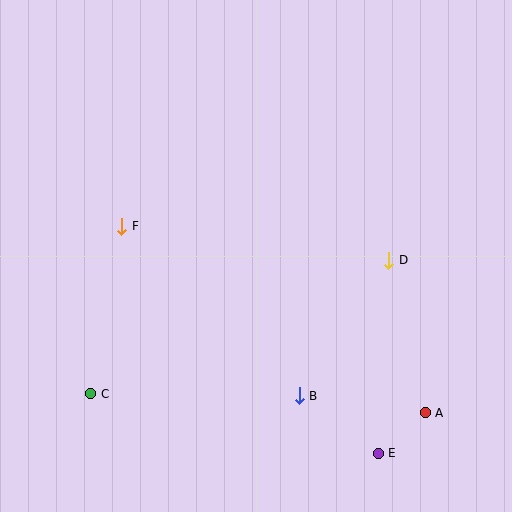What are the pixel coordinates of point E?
Point E is at (378, 453).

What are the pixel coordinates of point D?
Point D is at (389, 260).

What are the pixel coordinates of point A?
Point A is at (425, 413).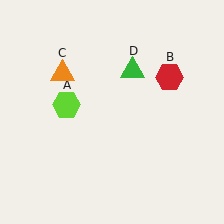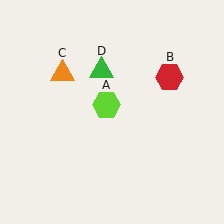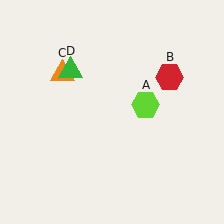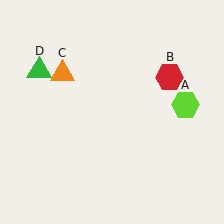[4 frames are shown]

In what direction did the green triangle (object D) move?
The green triangle (object D) moved left.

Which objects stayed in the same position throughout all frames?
Red hexagon (object B) and orange triangle (object C) remained stationary.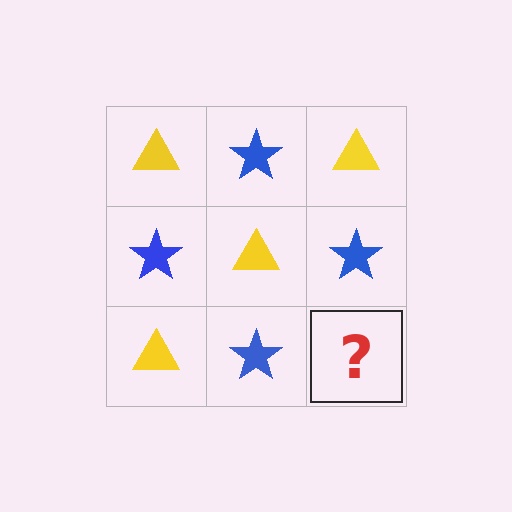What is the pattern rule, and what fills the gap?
The rule is that it alternates yellow triangle and blue star in a checkerboard pattern. The gap should be filled with a yellow triangle.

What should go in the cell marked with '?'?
The missing cell should contain a yellow triangle.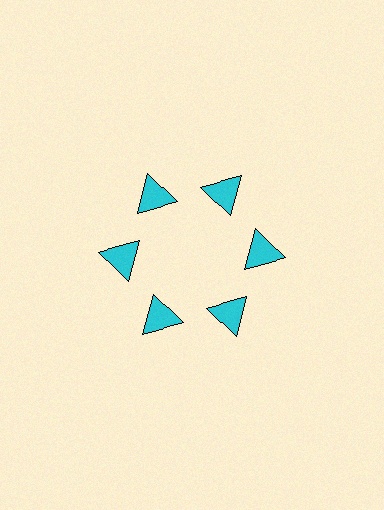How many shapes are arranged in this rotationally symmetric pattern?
There are 6 shapes, arranged in 6 groups of 1.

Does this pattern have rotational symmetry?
Yes, this pattern has 6-fold rotational symmetry. It looks the same after rotating 60 degrees around the center.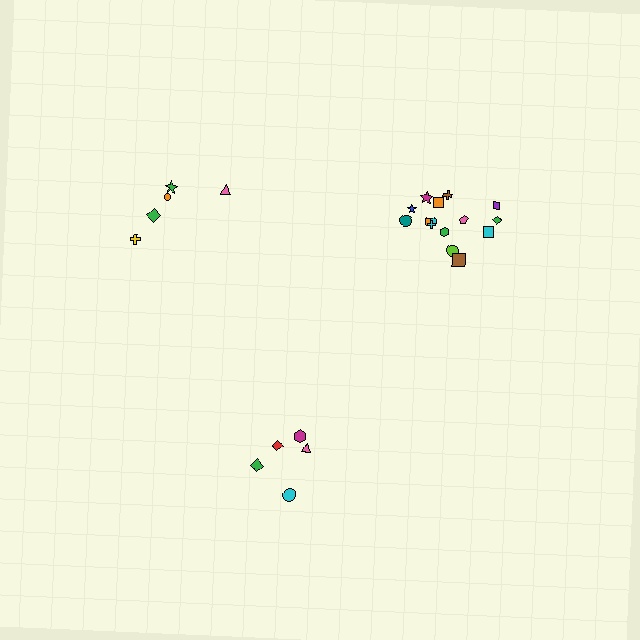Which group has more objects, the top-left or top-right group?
The top-right group.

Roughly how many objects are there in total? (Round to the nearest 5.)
Roughly 25 objects in total.